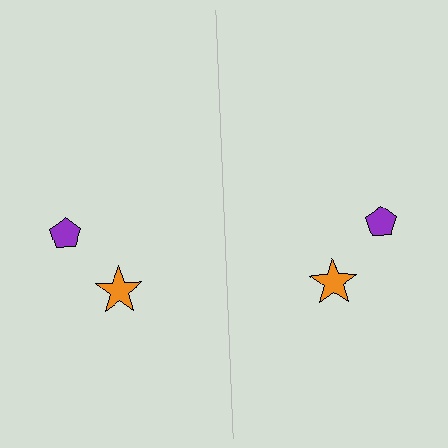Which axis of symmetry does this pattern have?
The pattern has a vertical axis of symmetry running through the center of the image.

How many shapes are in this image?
There are 4 shapes in this image.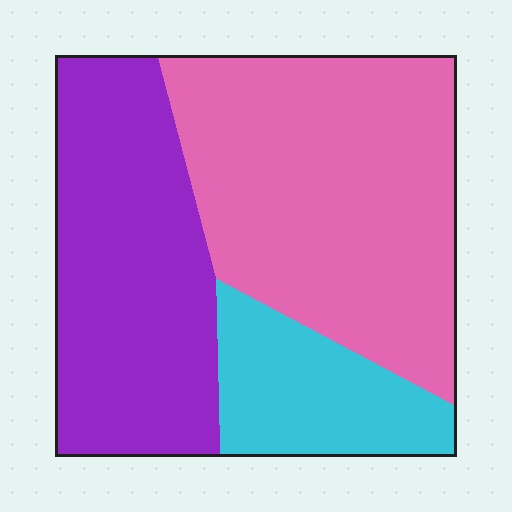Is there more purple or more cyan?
Purple.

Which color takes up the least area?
Cyan, at roughly 15%.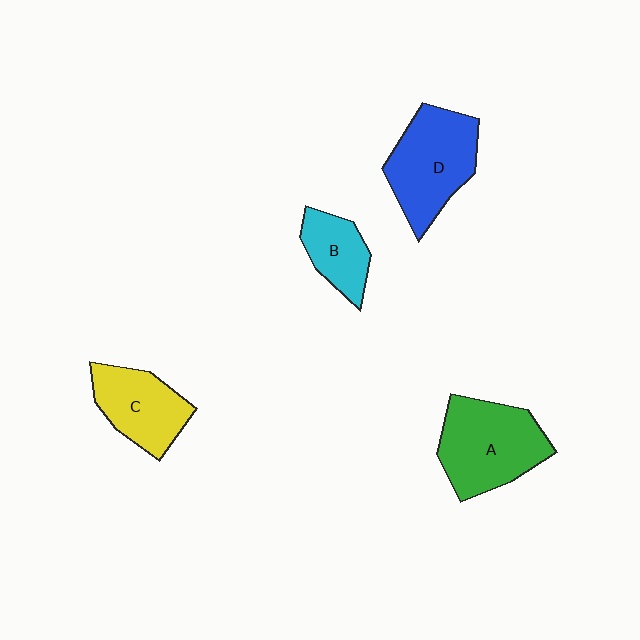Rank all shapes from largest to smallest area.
From largest to smallest: A (green), D (blue), C (yellow), B (cyan).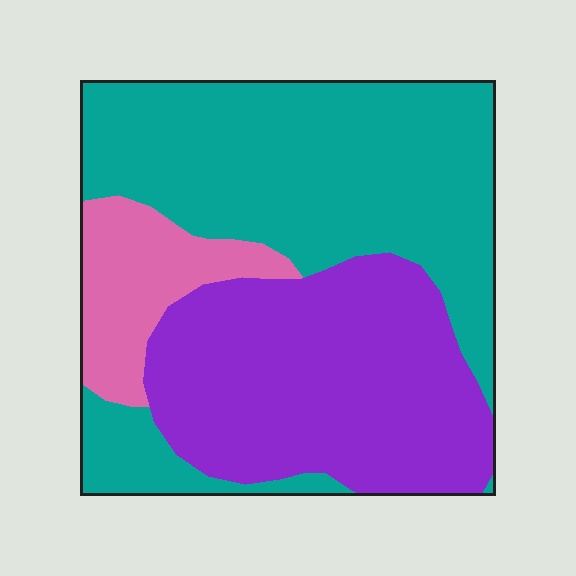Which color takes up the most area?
Teal, at roughly 50%.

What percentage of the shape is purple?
Purple covers about 40% of the shape.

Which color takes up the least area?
Pink, at roughly 10%.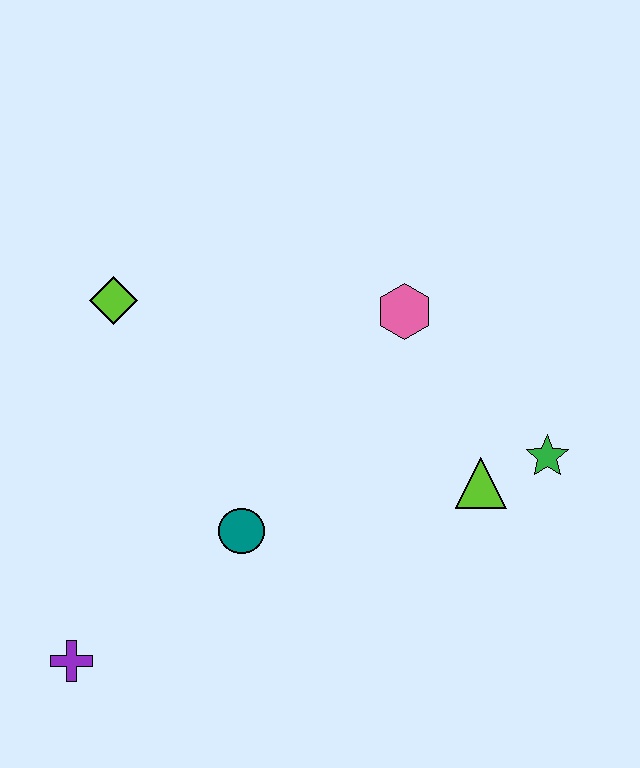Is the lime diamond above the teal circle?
Yes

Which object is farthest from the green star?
The purple cross is farthest from the green star.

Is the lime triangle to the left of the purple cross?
No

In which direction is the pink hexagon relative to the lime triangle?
The pink hexagon is above the lime triangle.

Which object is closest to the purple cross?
The teal circle is closest to the purple cross.